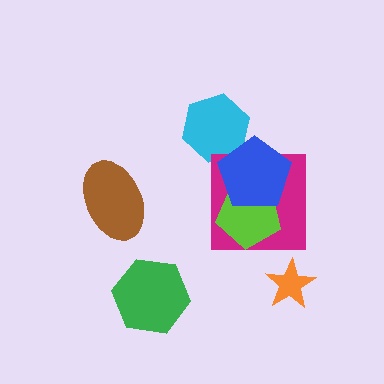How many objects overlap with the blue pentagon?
3 objects overlap with the blue pentagon.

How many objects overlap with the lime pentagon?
2 objects overlap with the lime pentagon.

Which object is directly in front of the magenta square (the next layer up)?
The lime pentagon is directly in front of the magenta square.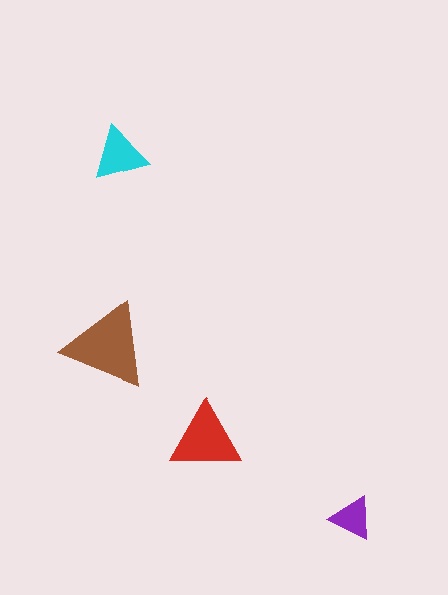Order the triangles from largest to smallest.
the brown one, the red one, the cyan one, the purple one.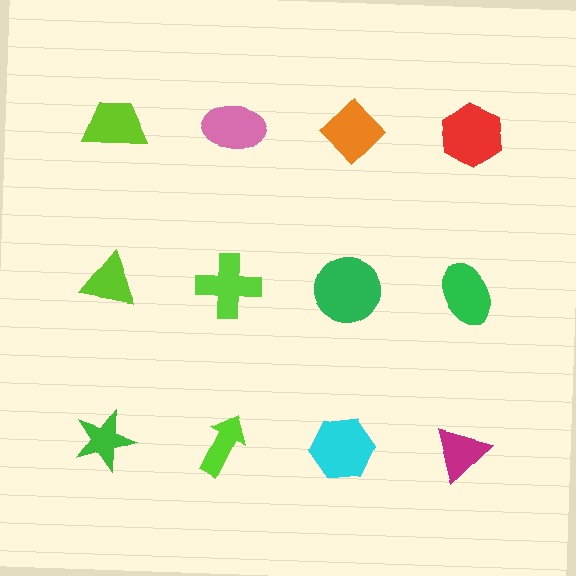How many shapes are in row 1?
4 shapes.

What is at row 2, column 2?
A lime cross.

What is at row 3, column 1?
A green star.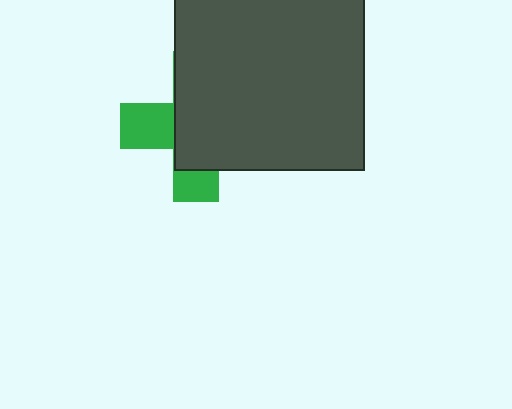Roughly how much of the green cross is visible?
A small part of it is visible (roughly 33%).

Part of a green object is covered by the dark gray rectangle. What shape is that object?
It is a cross.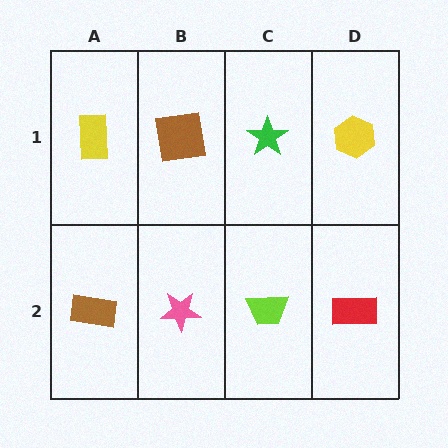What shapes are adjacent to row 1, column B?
A pink star (row 2, column B), a yellow rectangle (row 1, column A), a green star (row 1, column C).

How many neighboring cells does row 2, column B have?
3.